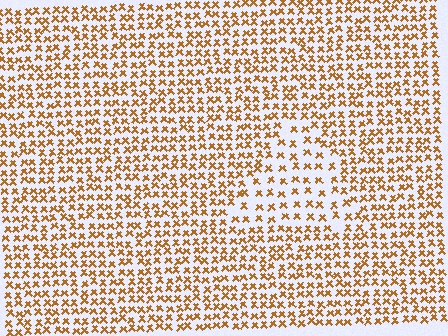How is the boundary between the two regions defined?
The boundary is defined by a change in element density (approximately 1.8x ratio). All elements are the same color, size, and shape.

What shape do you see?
I see a triangle.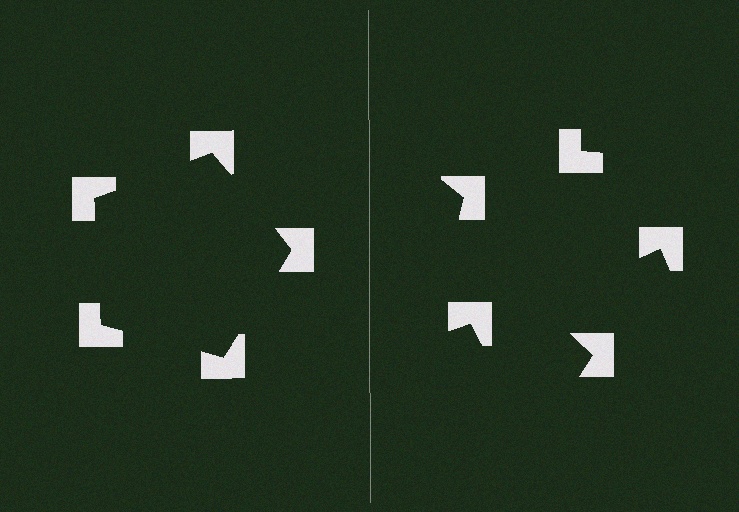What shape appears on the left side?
An illusory pentagon.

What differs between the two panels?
The notched squares are positioned identically on both sides; only the wedge orientations differ. On the left they align to a pentagon; on the right they are misaligned.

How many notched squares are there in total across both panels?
10 — 5 on each side.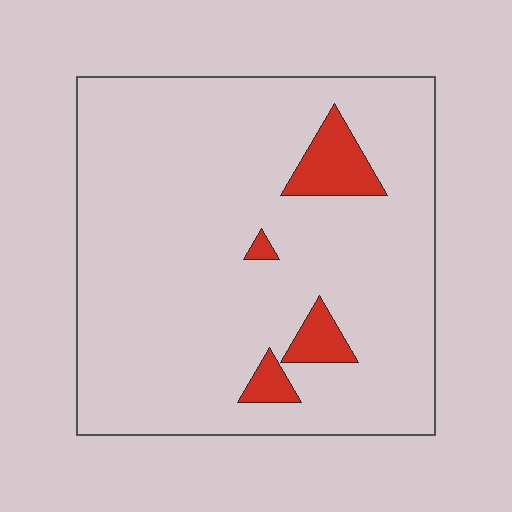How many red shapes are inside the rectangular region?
4.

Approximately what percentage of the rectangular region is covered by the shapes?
Approximately 10%.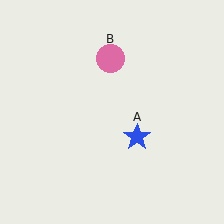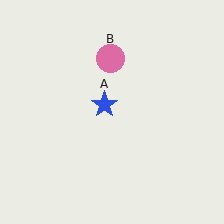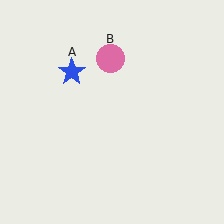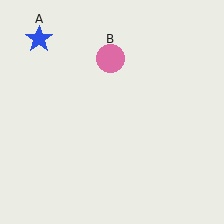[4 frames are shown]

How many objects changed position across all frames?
1 object changed position: blue star (object A).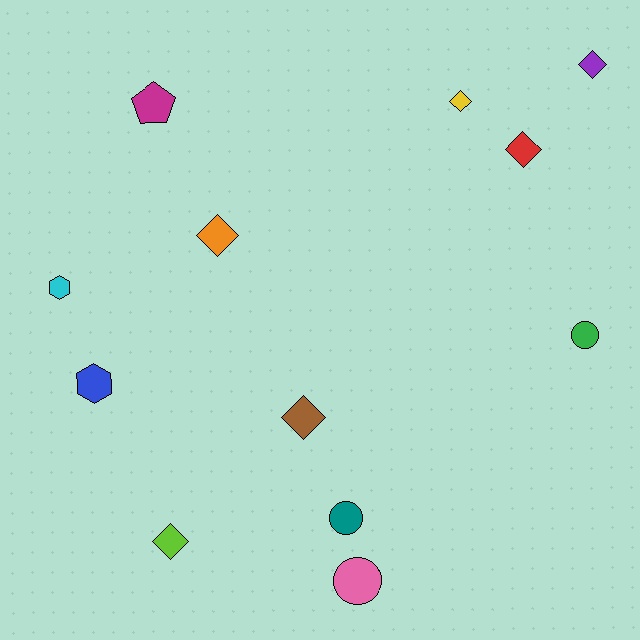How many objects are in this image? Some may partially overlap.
There are 12 objects.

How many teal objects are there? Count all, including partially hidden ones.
There is 1 teal object.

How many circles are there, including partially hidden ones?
There are 3 circles.